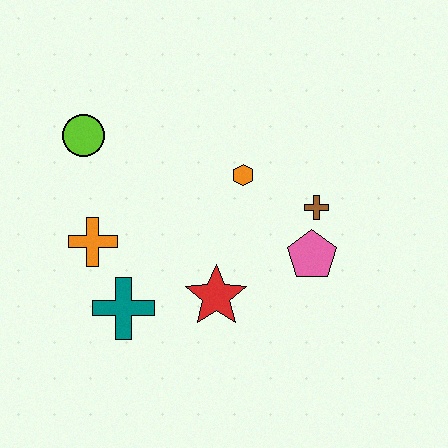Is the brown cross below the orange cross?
No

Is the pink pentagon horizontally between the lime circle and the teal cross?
No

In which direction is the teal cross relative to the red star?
The teal cross is to the left of the red star.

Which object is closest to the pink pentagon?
The brown cross is closest to the pink pentagon.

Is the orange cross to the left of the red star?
Yes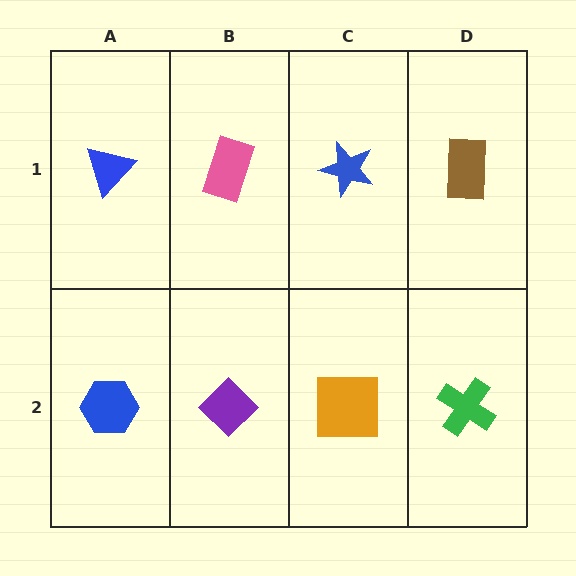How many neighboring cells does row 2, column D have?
2.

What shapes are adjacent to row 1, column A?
A blue hexagon (row 2, column A), a pink rectangle (row 1, column B).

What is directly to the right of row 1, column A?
A pink rectangle.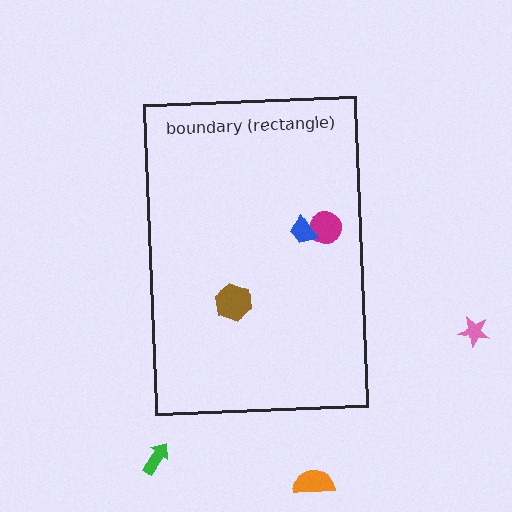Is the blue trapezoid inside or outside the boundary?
Inside.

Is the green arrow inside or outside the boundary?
Outside.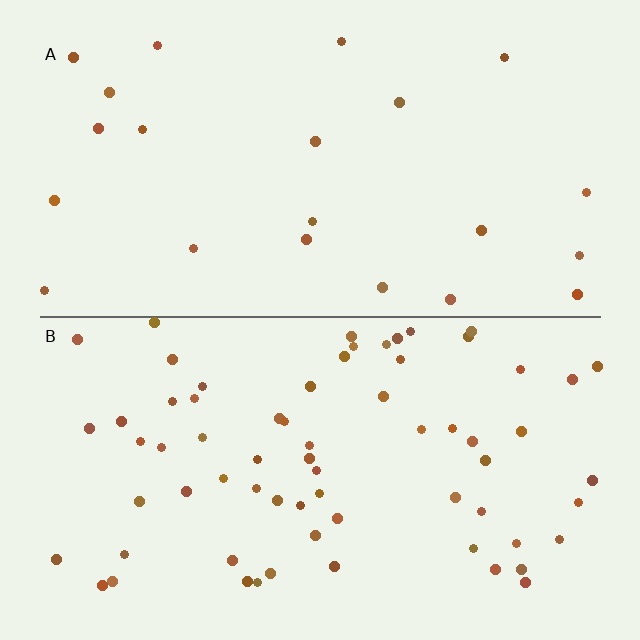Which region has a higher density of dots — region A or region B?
B (the bottom).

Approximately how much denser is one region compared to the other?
Approximately 3.1× — region B over region A.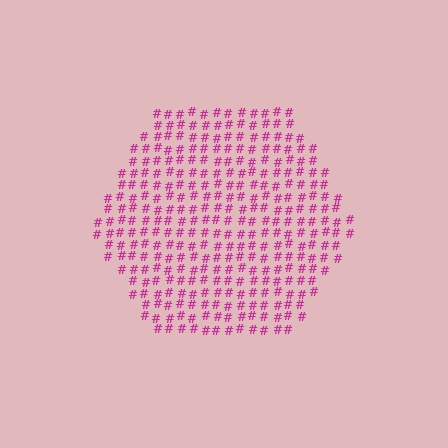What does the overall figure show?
The overall figure shows a hexagon.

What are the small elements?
The small elements are hash symbols.